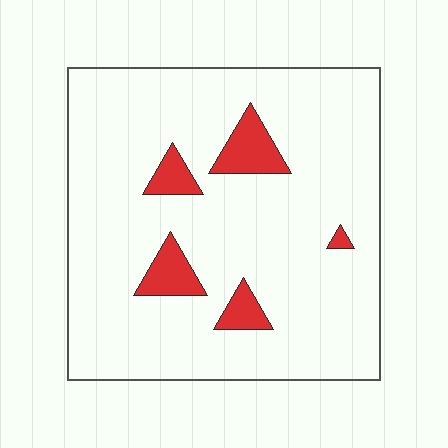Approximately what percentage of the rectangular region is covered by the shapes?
Approximately 10%.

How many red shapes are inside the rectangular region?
5.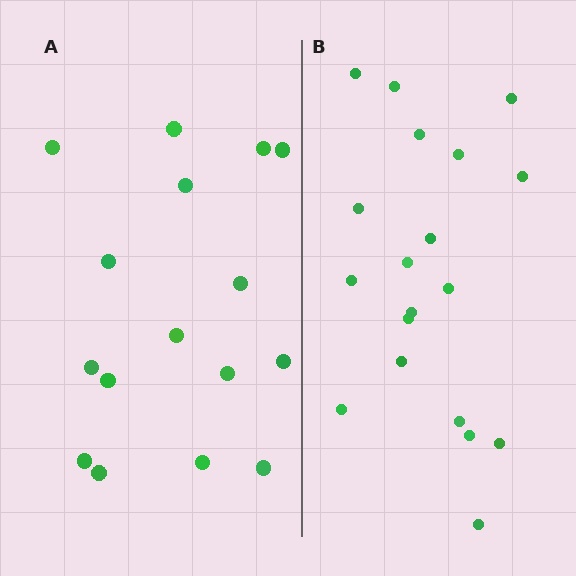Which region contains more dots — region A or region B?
Region B (the right region) has more dots.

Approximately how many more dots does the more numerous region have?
Region B has just a few more — roughly 2 or 3 more dots than region A.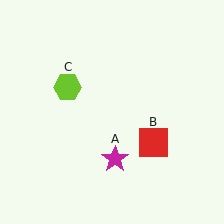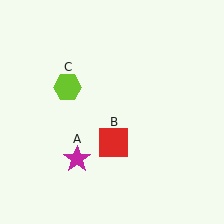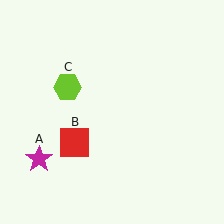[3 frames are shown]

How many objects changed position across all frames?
2 objects changed position: magenta star (object A), red square (object B).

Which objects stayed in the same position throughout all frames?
Lime hexagon (object C) remained stationary.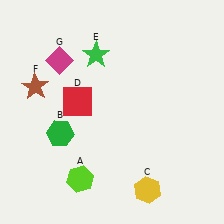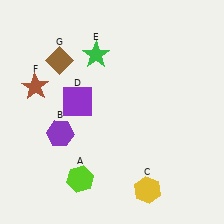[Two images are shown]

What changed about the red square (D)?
In Image 1, D is red. In Image 2, it changed to purple.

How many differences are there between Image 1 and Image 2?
There are 3 differences between the two images.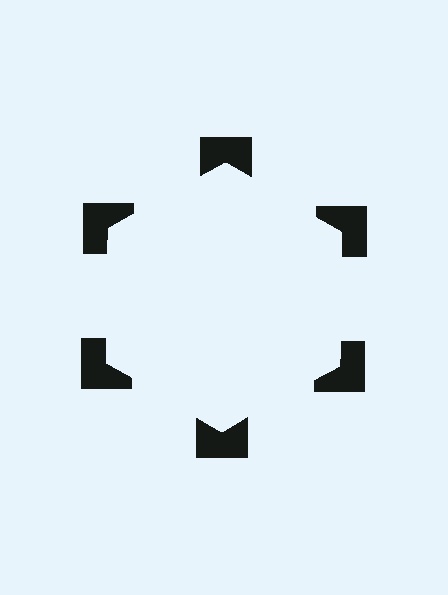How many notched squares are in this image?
There are 6 — one at each vertex of the illusory hexagon.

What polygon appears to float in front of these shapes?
An illusory hexagon — its edges are inferred from the aligned wedge cuts in the notched squares, not physically drawn.